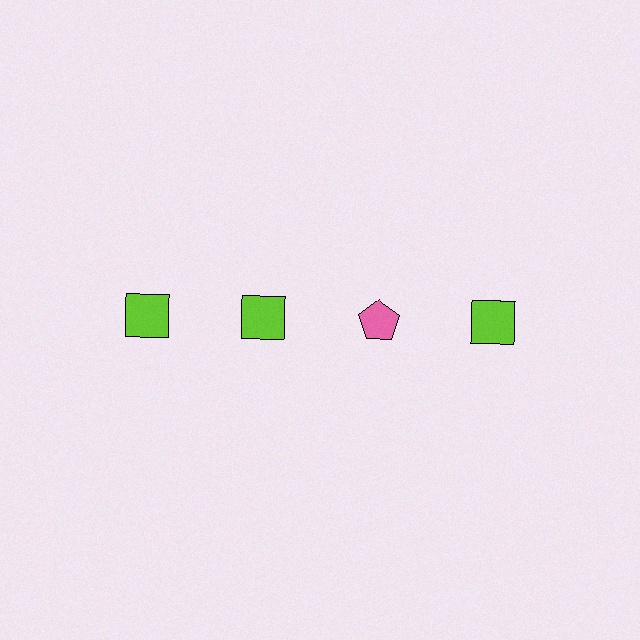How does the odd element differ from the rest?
It differs in both color (pink instead of lime) and shape (pentagon instead of square).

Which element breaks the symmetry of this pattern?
The pink pentagon in the top row, center column breaks the symmetry. All other shapes are lime squares.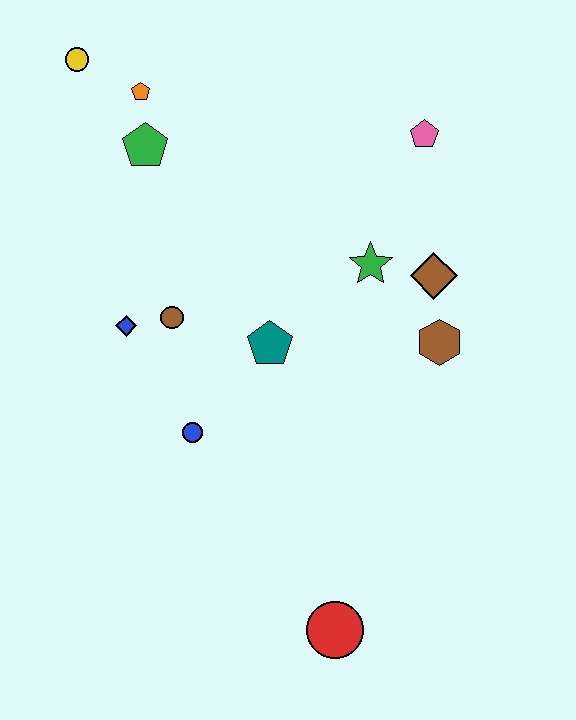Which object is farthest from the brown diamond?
The yellow circle is farthest from the brown diamond.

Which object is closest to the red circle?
The blue circle is closest to the red circle.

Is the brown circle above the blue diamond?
Yes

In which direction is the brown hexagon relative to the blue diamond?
The brown hexagon is to the right of the blue diamond.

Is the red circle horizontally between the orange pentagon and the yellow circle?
No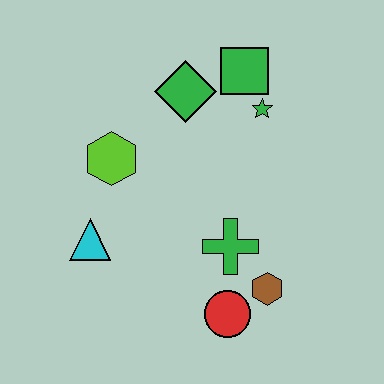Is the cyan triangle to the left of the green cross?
Yes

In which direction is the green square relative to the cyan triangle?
The green square is above the cyan triangle.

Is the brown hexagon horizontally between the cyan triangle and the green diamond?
No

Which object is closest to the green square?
The green star is closest to the green square.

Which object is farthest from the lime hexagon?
The brown hexagon is farthest from the lime hexagon.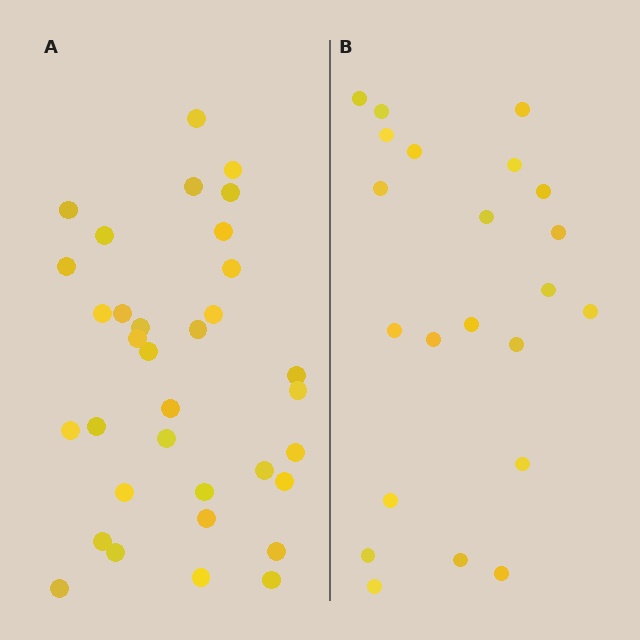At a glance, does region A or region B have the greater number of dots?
Region A (the left region) has more dots.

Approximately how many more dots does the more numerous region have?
Region A has roughly 12 or so more dots than region B.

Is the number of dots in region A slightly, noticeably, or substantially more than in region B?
Region A has substantially more. The ratio is roughly 1.5 to 1.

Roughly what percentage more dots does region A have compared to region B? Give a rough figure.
About 55% more.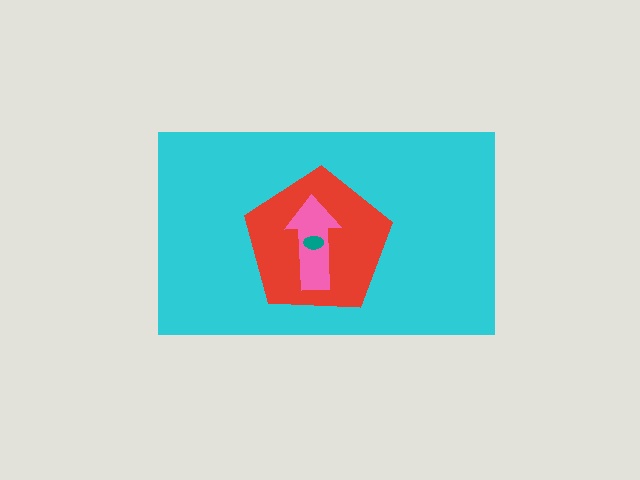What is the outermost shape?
The cyan rectangle.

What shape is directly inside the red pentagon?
The pink arrow.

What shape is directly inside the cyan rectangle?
The red pentagon.